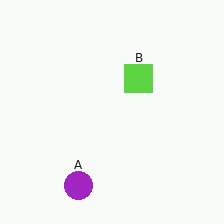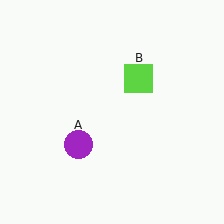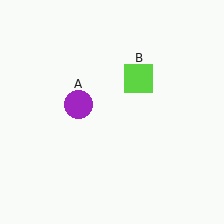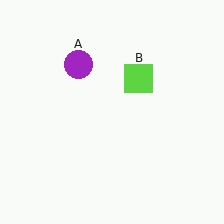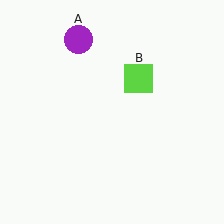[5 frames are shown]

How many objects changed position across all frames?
1 object changed position: purple circle (object A).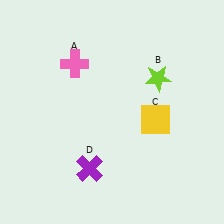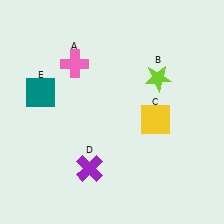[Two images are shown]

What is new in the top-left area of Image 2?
A teal square (E) was added in the top-left area of Image 2.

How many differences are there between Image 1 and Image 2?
There is 1 difference between the two images.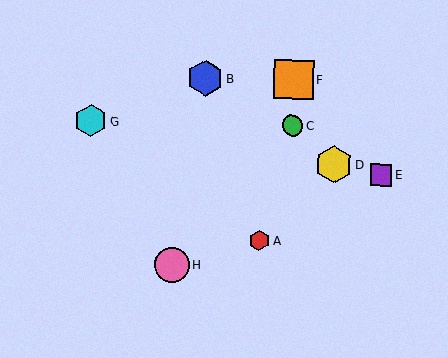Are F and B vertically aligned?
No, F is at x≈294 and B is at x≈205.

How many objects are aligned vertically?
2 objects (C, F) are aligned vertically.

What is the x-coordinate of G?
Object G is at x≈91.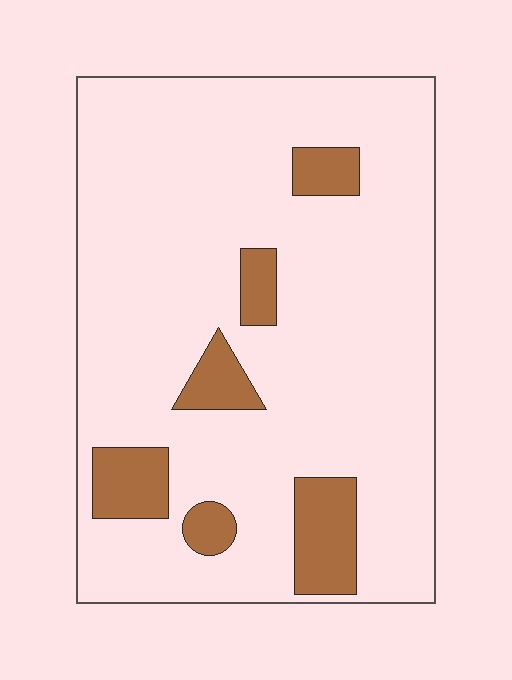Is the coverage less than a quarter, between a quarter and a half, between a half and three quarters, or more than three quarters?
Less than a quarter.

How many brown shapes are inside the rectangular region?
6.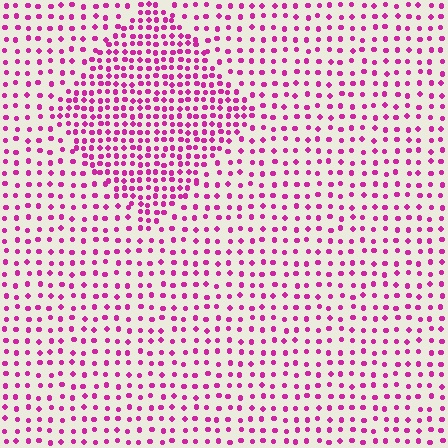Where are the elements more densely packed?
The elements are more densely packed inside the diamond boundary.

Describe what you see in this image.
The image contains small magenta elements arranged at two different densities. A diamond-shaped region is visible where the elements are more densely packed than the surrounding area.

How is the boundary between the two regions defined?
The boundary is defined by a change in element density (approximately 1.9x ratio). All elements are the same color, size, and shape.